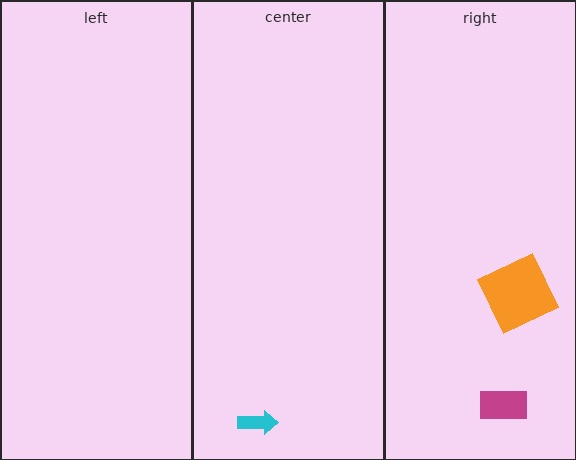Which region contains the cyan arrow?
The center region.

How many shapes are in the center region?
1.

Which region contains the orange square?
The right region.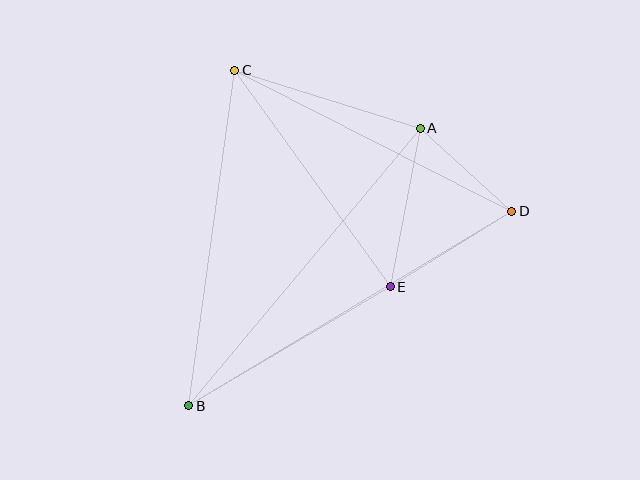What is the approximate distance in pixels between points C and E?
The distance between C and E is approximately 267 pixels.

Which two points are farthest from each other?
Points B and D are farthest from each other.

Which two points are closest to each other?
Points A and D are closest to each other.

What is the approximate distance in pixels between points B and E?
The distance between B and E is approximately 234 pixels.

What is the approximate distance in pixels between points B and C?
The distance between B and C is approximately 339 pixels.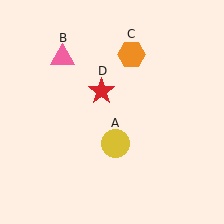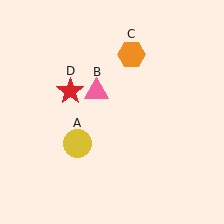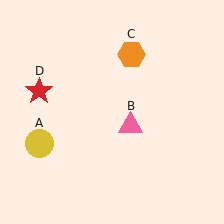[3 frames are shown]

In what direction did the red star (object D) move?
The red star (object D) moved left.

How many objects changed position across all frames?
3 objects changed position: yellow circle (object A), pink triangle (object B), red star (object D).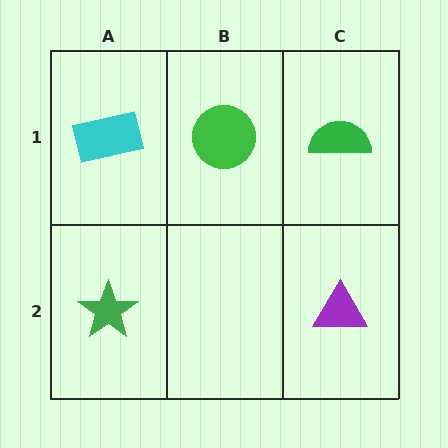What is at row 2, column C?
A purple triangle.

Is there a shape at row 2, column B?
No, that cell is empty.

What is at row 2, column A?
A green star.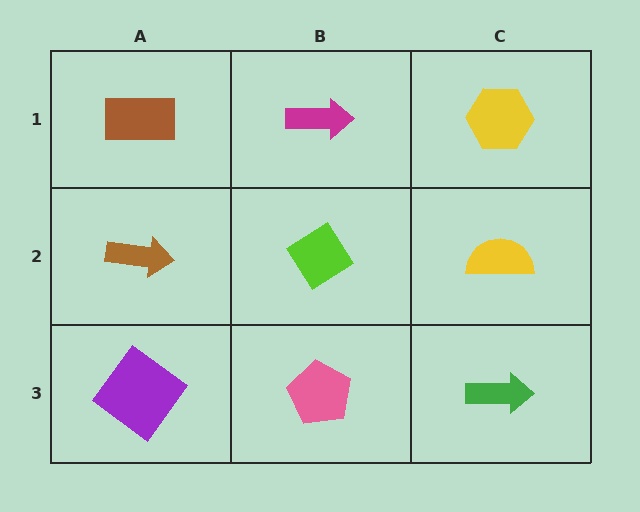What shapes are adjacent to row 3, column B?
A lime diamond (row 2, column B), a purple diamond (row 3, column A), a green arrow (row 3, column C).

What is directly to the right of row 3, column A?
A pink pentagon.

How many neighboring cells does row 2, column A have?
3.